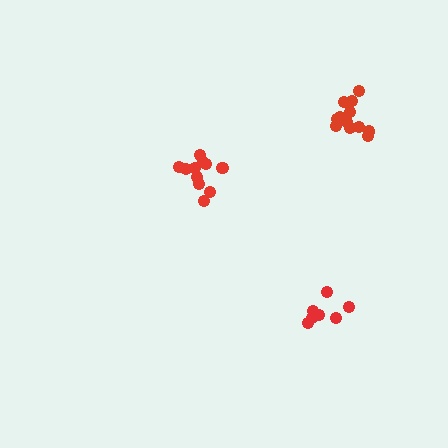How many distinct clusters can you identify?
There are 3 distinct clusters.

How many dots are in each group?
Group 1: 7 dots, Group 2: 11 dots, Group 3: 12 dots (30 total).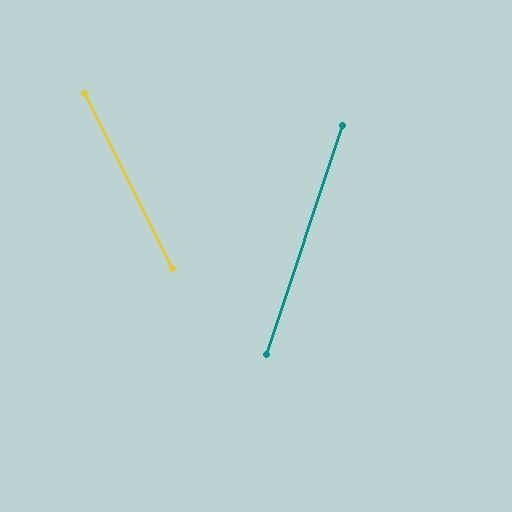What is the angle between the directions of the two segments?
Approximately 45 degrees.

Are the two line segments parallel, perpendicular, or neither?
Neither parallel nor perpendicular — they differ by about 45°.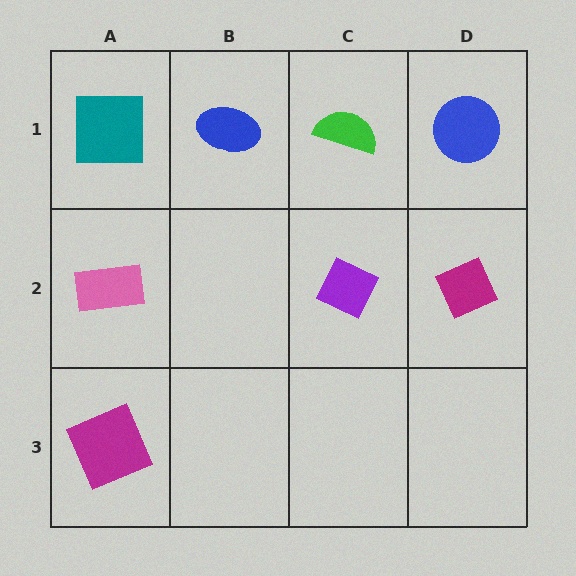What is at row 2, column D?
A magenta diamond.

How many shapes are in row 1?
4 shapes.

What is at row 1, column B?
A blue ellipse.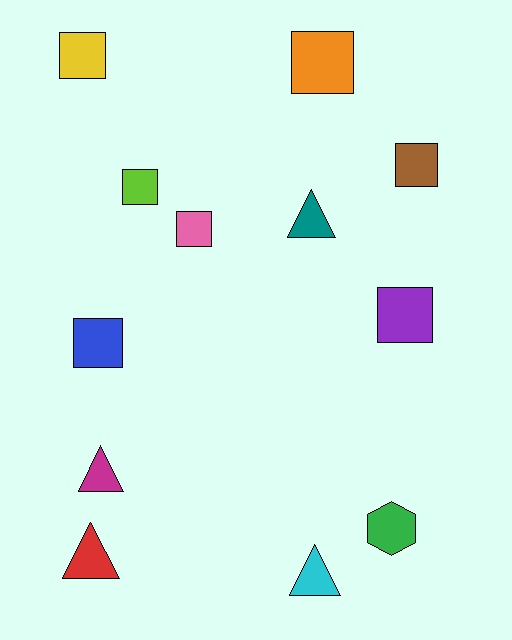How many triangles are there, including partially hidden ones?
There are 4 triangles.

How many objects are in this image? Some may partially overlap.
There are 12 objects.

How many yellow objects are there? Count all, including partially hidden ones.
There is 1 yellow object.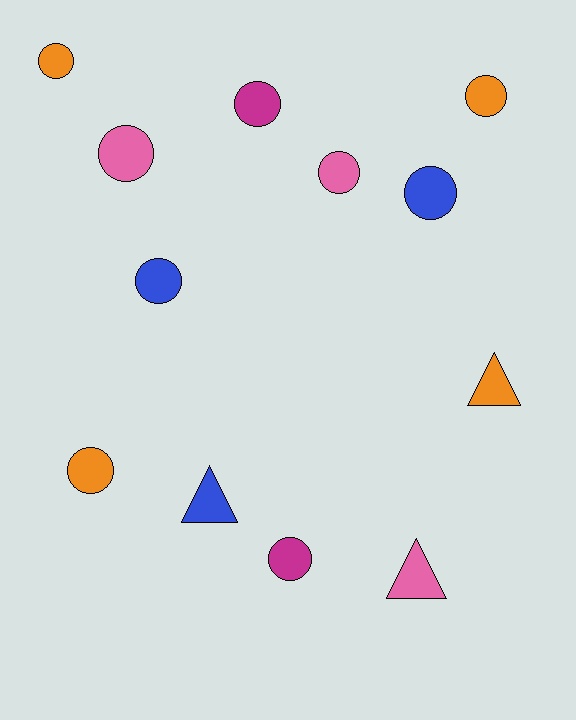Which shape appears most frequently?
Circle, with 9 objects.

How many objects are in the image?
There are 12 objects.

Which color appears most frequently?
Orange, with 4 objects.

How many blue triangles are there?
There is 1 blue triangle.